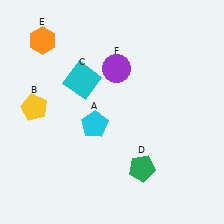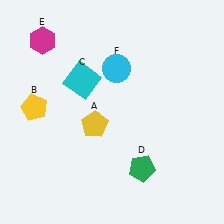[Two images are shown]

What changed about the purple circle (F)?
In Image 1, F is purple. In Image 2, it changed to cyan.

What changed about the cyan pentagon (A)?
In Image 1, A is cyan. In Image 2, it changed to yellow.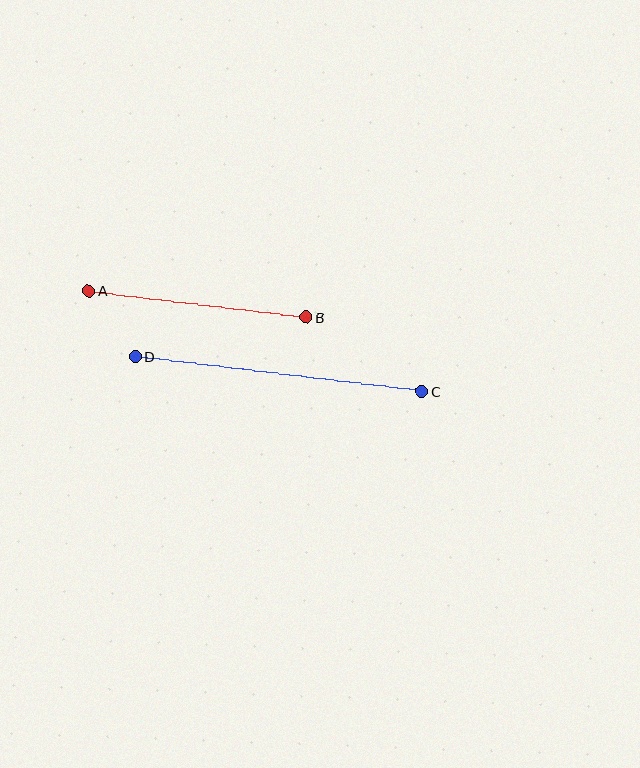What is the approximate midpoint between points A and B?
The midpoint is at approximately (197, 304) pixels.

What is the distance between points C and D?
The distance is approximately 288 pixels.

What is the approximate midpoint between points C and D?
The midpoint is at approximately (278, 374) pixels.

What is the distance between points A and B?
The distance is approximately 219 pixels.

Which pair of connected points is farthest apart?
Points C and D are farthest apart.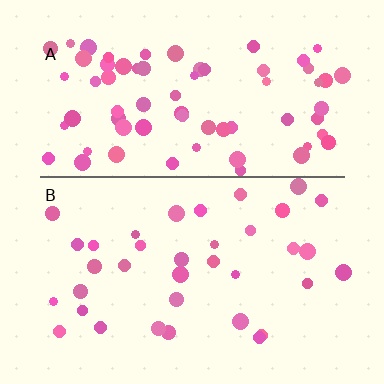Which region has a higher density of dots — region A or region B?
A (the top).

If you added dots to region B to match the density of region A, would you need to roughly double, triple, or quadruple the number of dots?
Approximately double.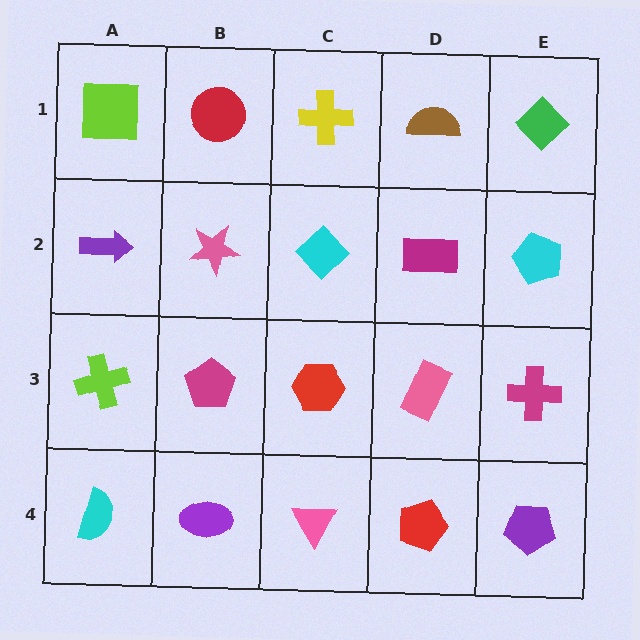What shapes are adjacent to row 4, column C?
A red hexagon (row 3, column C), a purple ellipse (row 4, column B), a red pentagon (row 4, column D).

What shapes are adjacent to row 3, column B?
A pink star (row 2, column B), a purple ellipse (row 4, column B), a lime cross (row 3, column A), a red hexagon (row 3, column C).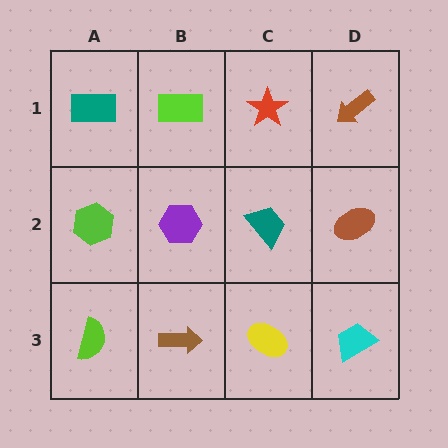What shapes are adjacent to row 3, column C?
A teal trapezoid (row 2, column C), a brown arrow (row 3, column B), a cyan trapezoid (row 3, column D).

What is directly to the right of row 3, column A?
A brown arrow.